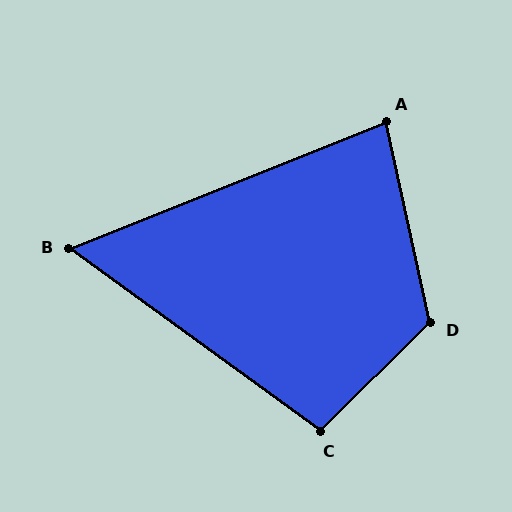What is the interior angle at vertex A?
Approximately 81 degrees (acute).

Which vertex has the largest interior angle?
D, at approximately 122 degrees.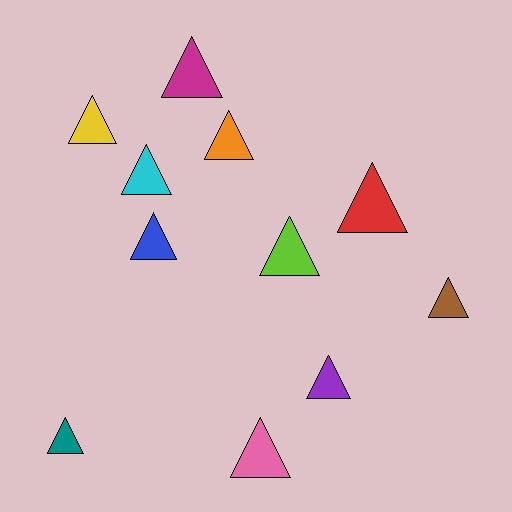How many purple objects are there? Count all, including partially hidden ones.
There is 1 purple object.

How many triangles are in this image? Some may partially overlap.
There are 11 triangles.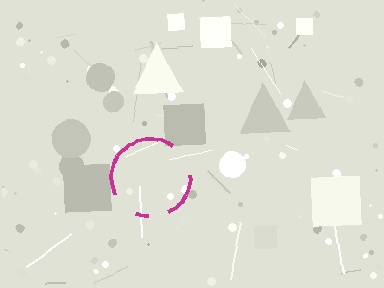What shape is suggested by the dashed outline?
The dashed outline suggests a circle.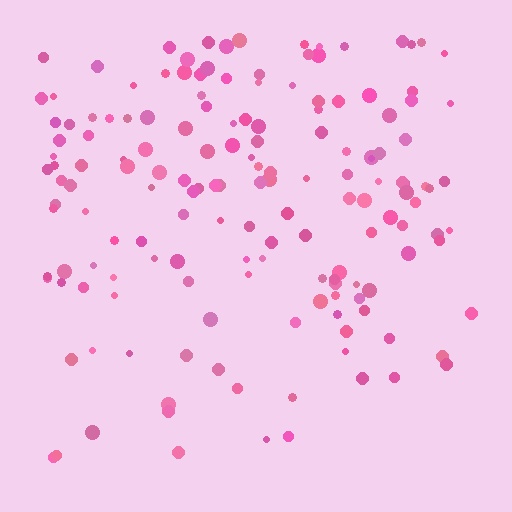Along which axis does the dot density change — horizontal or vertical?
Vertical.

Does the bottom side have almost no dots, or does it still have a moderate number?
Still a moderate number, just noticeably fewer than the top.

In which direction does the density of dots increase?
From bottom to top, with the top side densest.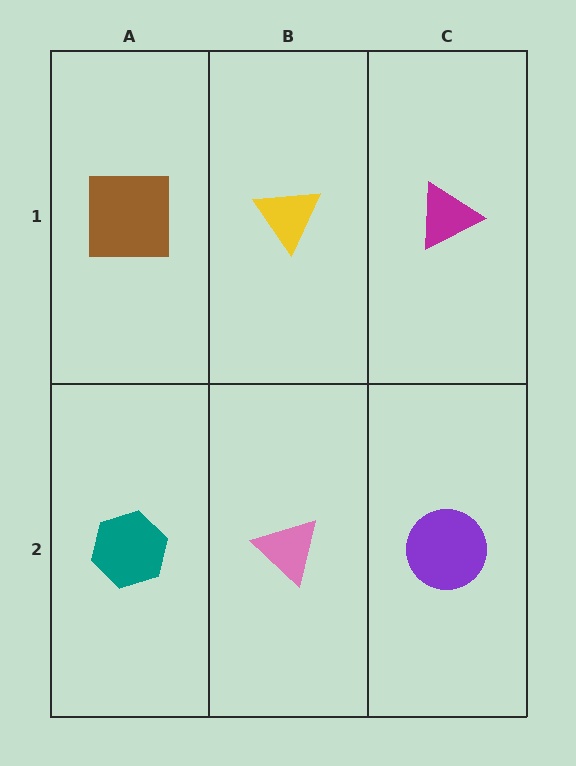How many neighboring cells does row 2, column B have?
3.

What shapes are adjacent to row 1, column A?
A teal hexagon (row 2, column A), a yellow triangle (row 1, column B).